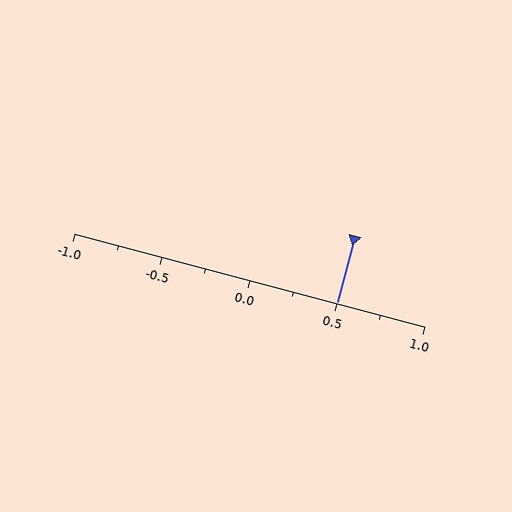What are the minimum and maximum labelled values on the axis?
The axis runs from -1.0 to 1.0.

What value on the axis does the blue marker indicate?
The marker indicates approximately 0.5.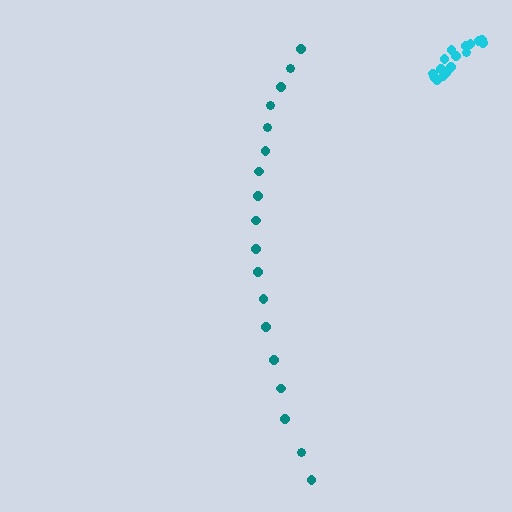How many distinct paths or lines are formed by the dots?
There are 2 distinct paths.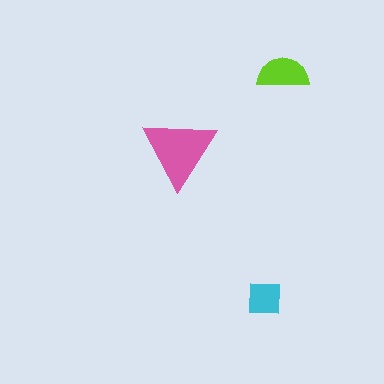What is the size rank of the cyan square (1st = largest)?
3rd.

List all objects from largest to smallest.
The pink triangle, the lime semicircle, the cyan square.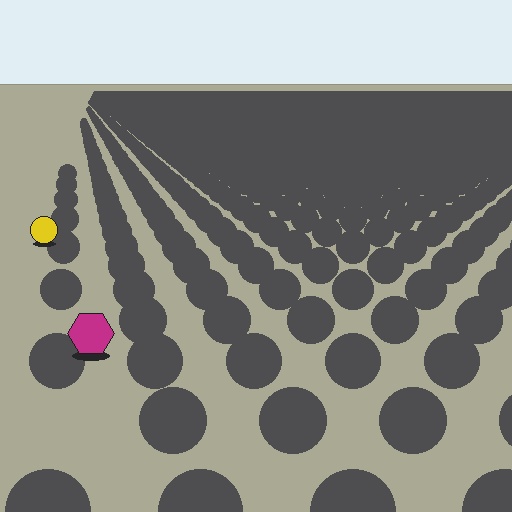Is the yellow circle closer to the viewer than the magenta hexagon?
No. The magenta hexagon is closer — you can tell from the texture gradient: the ground texture is coarser near it.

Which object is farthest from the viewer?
The yellow circle is farthest from the viewer. It appears smaller and the ground texture around it is denser.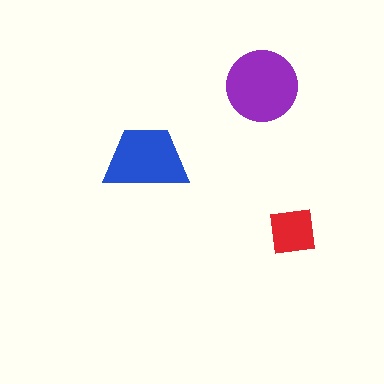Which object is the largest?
The purple circle.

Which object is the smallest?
The red square.